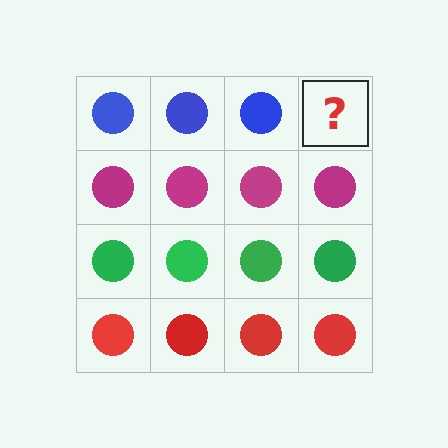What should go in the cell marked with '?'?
The missing cell should contain a blue circle.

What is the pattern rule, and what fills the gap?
The rule is that each row has a consistent color. The gap should be filled with a blue circle.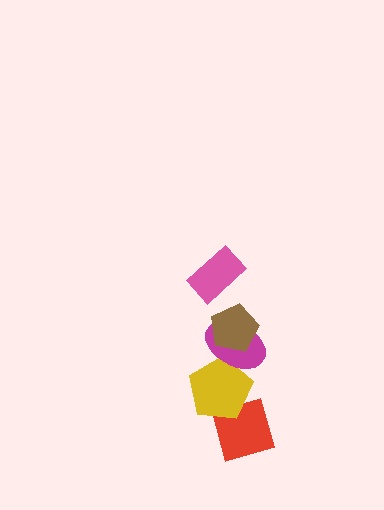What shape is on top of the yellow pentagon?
The magenta ellipse is on top of the yellow pentagon.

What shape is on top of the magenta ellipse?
The brown pentagon is on top of the magenta ellipse.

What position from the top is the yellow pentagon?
The yellow pentagon is 4th from the top.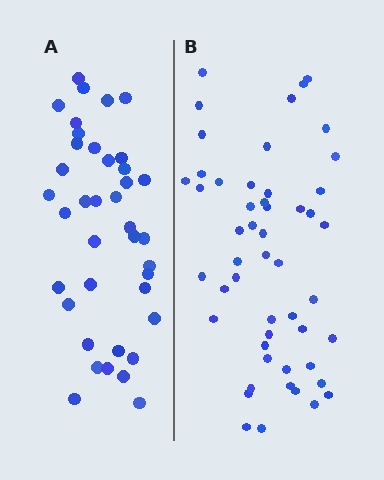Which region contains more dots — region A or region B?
Region B (the right region) has more dots.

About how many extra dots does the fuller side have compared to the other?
Region B has roughly 12 or so more dots than region A.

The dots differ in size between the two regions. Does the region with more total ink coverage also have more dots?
No. Region A has more total ink coverage because its dots are larger, but region B actually contains more individual dots. Total area can be misleading — the number of items is what matters here.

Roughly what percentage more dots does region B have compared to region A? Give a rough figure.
About 30% more.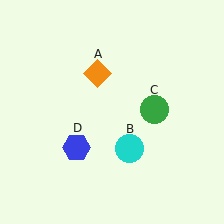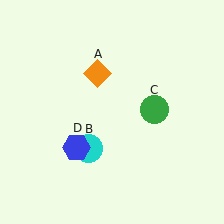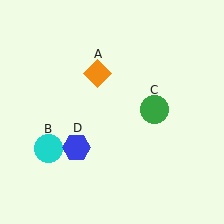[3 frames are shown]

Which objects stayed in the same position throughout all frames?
Orange diamond (object A) and green circle (object C) and blue hexagon (object D) remained stationary.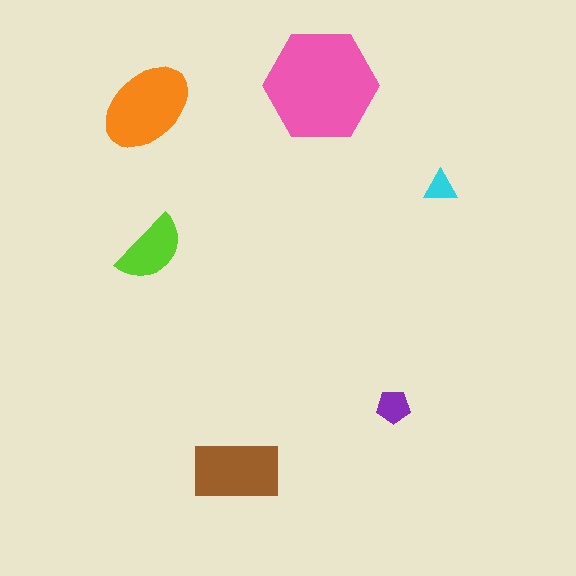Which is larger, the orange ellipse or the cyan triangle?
The orange ellipse.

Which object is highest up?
The pink hexagon is topmost.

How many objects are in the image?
There are 6 objects in the image.